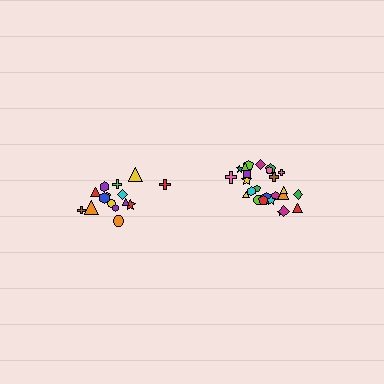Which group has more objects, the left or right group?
The right group.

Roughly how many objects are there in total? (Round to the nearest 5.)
Roughly 40 objects in total.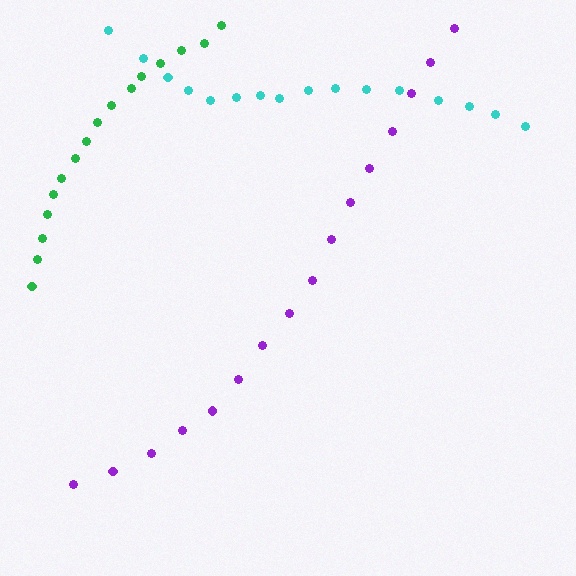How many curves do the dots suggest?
There are 3 distinct paths.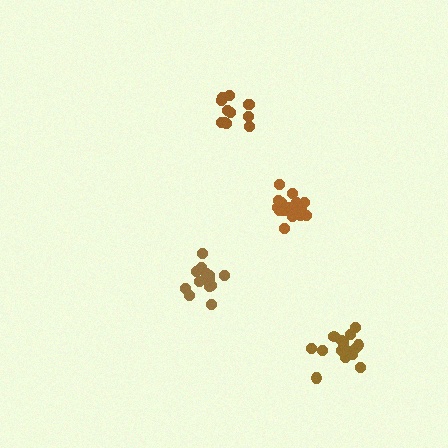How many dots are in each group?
Group 1: 16 dots, Group 2: 14 dots, Group 3: 12 dots, Group 4: 18 dots (60 total).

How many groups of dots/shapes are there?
There are 4 groups.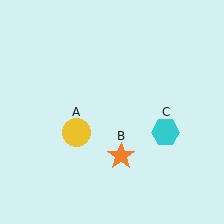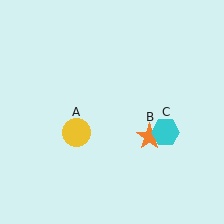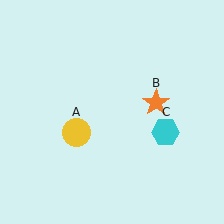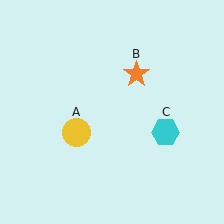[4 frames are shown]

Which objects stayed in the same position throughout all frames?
Yellow circle (object A) and cyan hexagon (object C) remained stationary.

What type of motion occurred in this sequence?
The orange star (object B) rotated counterclockwise around the center of the scene.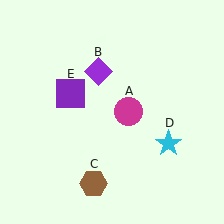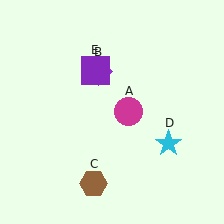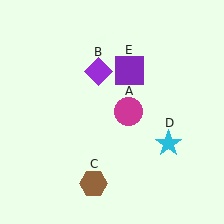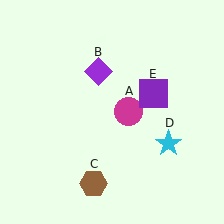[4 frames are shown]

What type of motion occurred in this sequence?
The purple square (object E) rotated clockwise around the center of the scene.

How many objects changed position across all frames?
1 object changed position: purple square (object E).